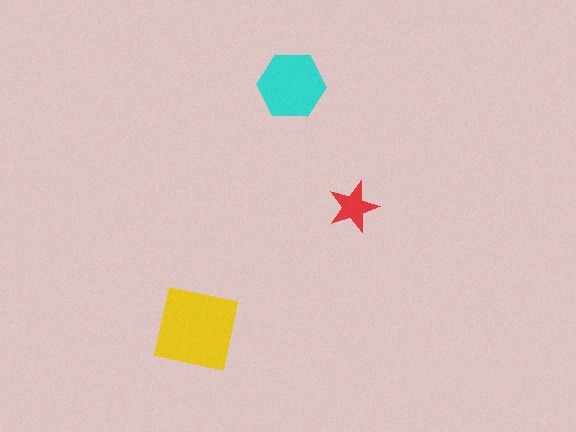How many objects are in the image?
There are 3 objects in the image.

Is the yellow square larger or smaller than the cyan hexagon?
Larger.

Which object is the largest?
The yellow square.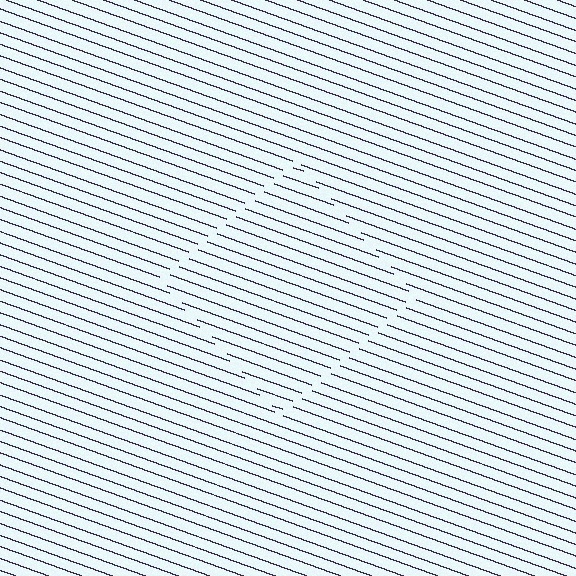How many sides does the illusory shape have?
4 sides — the line-ends trace a square.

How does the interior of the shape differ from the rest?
The interior of the shape contains the same grating, shifted by half a period — the contour is defined by the phase discontinuity where line-ends from the inner and outer gratings abut.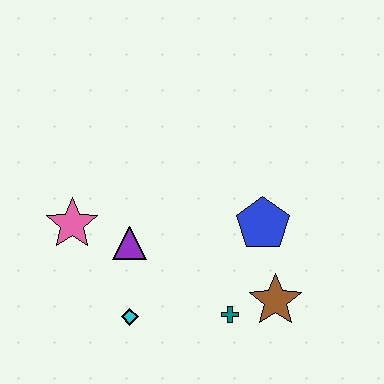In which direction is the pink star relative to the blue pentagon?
The pink star is to the left of the blue pentagon.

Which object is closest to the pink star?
The purple triangle is closest to the pink star.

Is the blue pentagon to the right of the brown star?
No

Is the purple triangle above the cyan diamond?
Yes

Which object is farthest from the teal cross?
The pink star is farthest from the teal cross.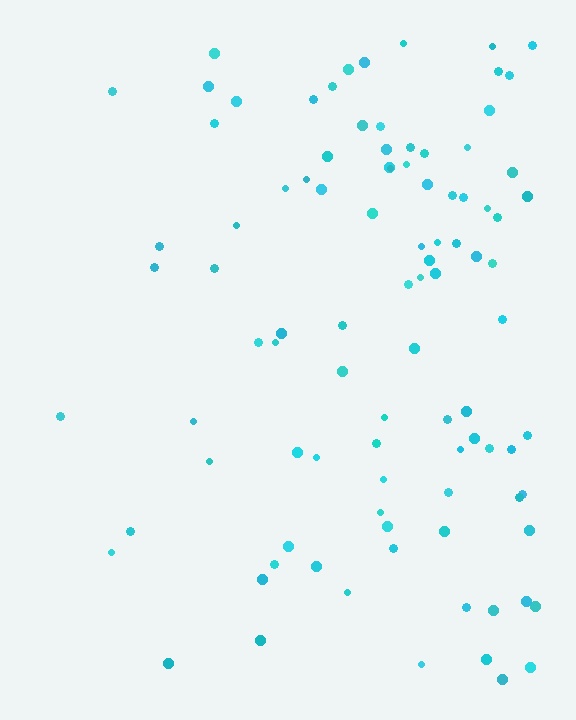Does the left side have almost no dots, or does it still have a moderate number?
Still a moderate number, just noticeably fewer than the right.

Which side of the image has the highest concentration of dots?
The right.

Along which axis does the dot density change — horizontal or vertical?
Horizontal.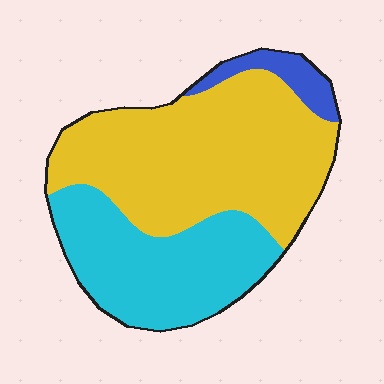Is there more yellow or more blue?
Yellow.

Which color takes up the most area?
Yellow, at roughly 55%.